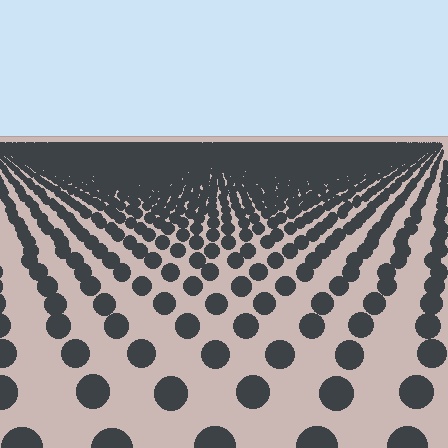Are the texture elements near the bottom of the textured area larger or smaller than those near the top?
Larger. Near the bottom, elements are closer to the viewer and appear at a bigger on-screen size.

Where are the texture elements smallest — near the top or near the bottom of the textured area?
Near the top.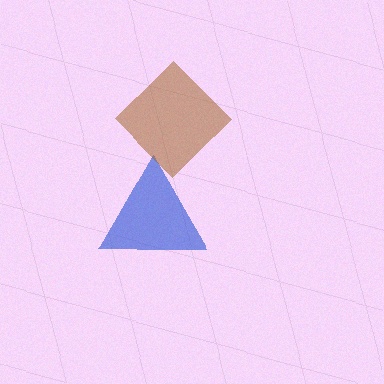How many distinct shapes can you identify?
There are 2 distinct shapes: a blue triangle, a brown diamond.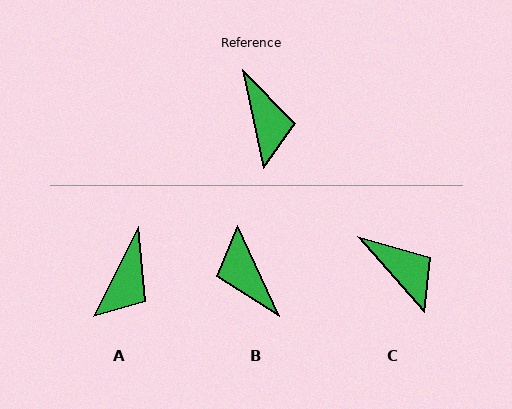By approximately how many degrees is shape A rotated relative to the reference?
Approximately 38 degrees clockwise.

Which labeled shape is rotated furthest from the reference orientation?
B, about 167 degrees away.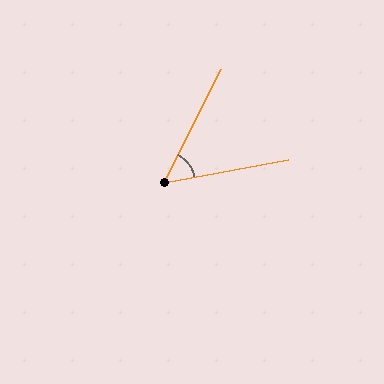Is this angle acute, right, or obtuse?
It is acute.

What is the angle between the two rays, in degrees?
Approximately 53 degrees.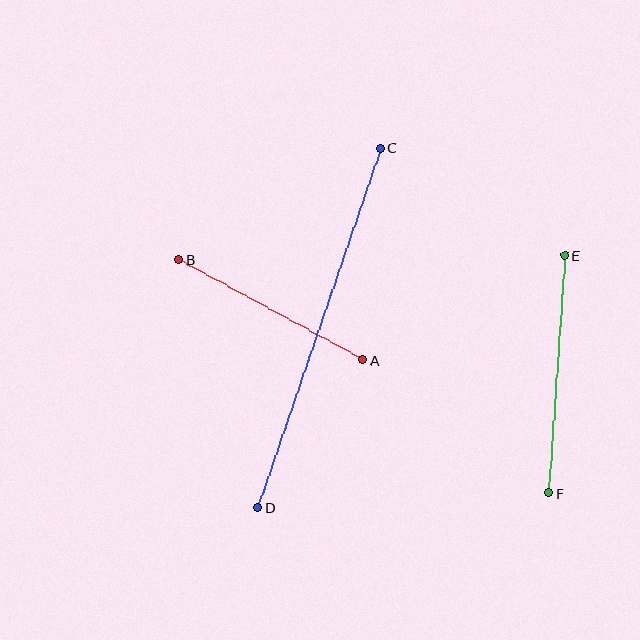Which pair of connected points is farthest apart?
Points C and D are farthest apart.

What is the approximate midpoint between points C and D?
The midpoint is at approximately (319, 328) pixels.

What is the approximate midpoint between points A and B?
The midpoint is at approximately (271, 310) pixels.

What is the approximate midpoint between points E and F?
The midpoint is at approximately (557, 374) pixels.